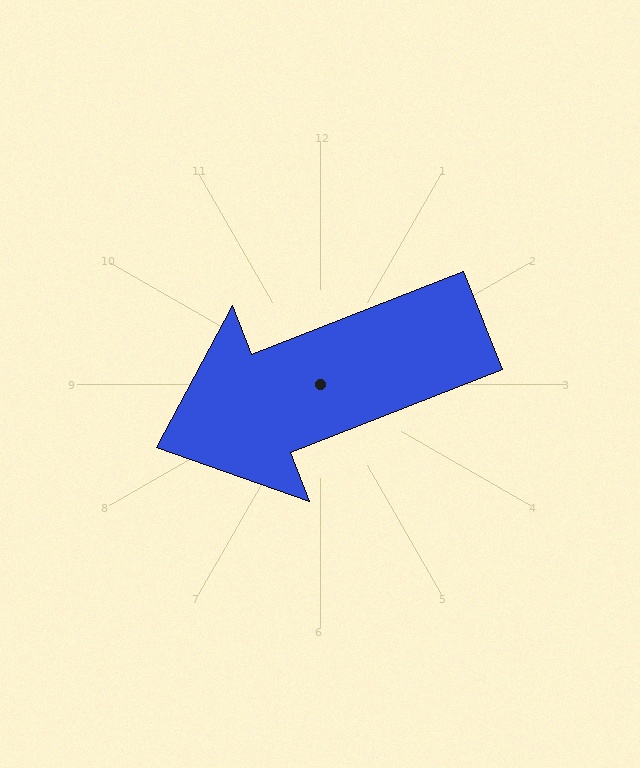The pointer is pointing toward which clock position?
Roughly 8 o'clock.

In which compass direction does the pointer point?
West.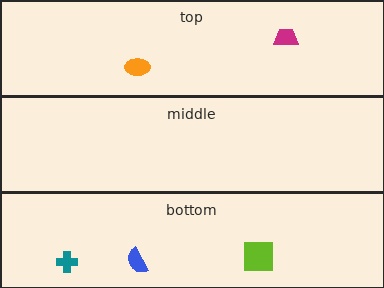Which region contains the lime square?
The bottom region.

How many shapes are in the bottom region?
3.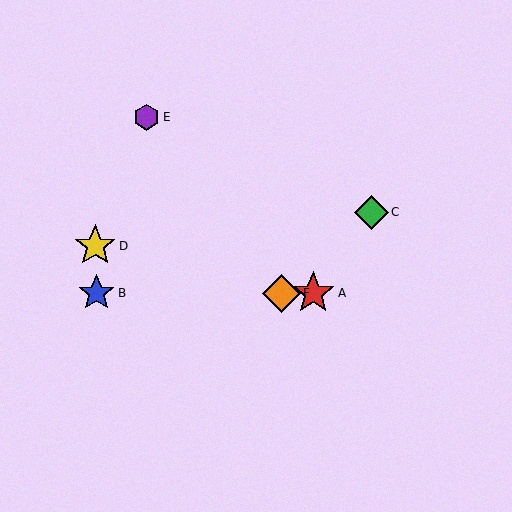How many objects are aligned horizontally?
3 objects (A, B, F) are aligned horizontally.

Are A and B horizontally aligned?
Yes, both are at y≈293.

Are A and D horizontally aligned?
No, A is at y≈293 and D is at y≈246.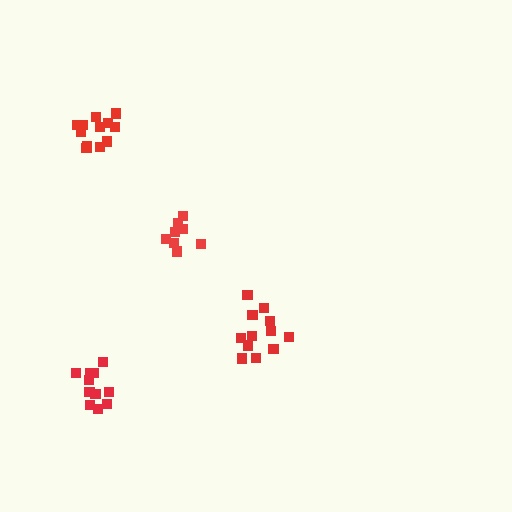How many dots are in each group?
Group 1: 12 dots, Group 2: 12 dots, Group 3: 11 dots, Group 4: 8 dots (43 total).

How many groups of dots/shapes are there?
There are 4 groups.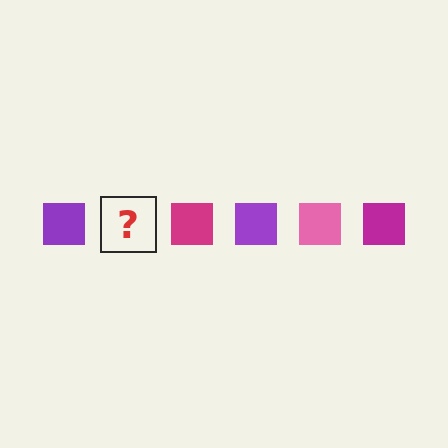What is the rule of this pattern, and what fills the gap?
The rule is that the pattern cycles through purple, pink, magenta squares. The gap should be filled with a pink square.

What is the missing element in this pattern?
The missing element is a pink square.